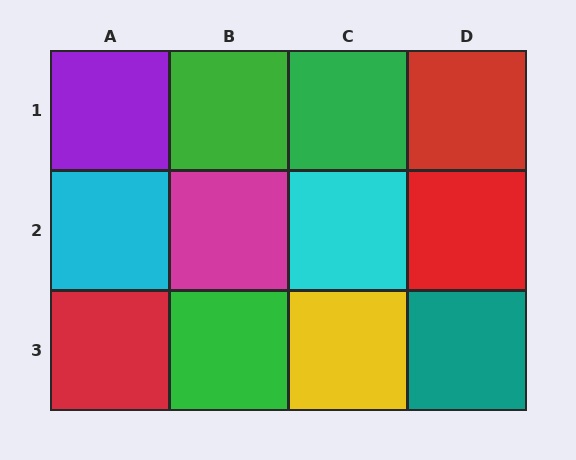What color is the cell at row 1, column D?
Red.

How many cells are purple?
1 cell is purple.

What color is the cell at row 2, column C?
Cyan.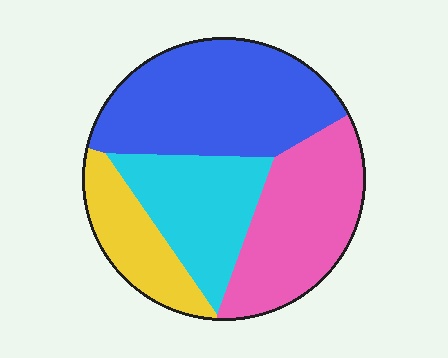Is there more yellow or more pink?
Pink.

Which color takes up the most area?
Blue, at roughly 35%.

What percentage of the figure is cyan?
Cyan covers about 20% of the figure.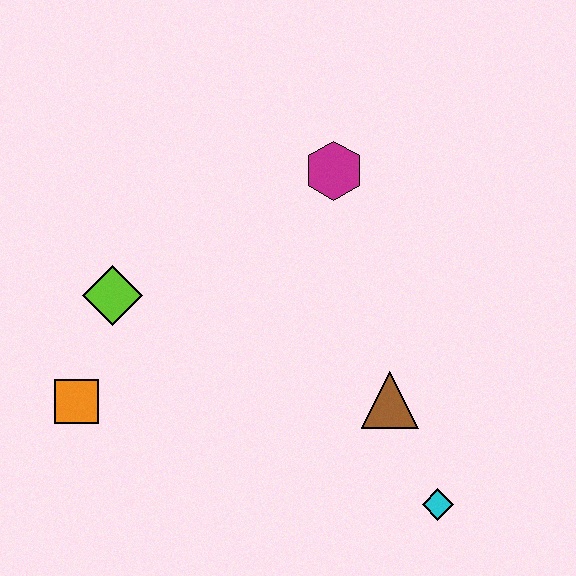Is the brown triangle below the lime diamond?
Yes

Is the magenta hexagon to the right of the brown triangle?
No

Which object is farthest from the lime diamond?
The cyan diamond is farthest from the lime diamond.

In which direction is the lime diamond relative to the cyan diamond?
The lime diamond is to the left of the cyan diamond.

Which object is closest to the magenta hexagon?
The brown triangle is closest to the magenta hexagon.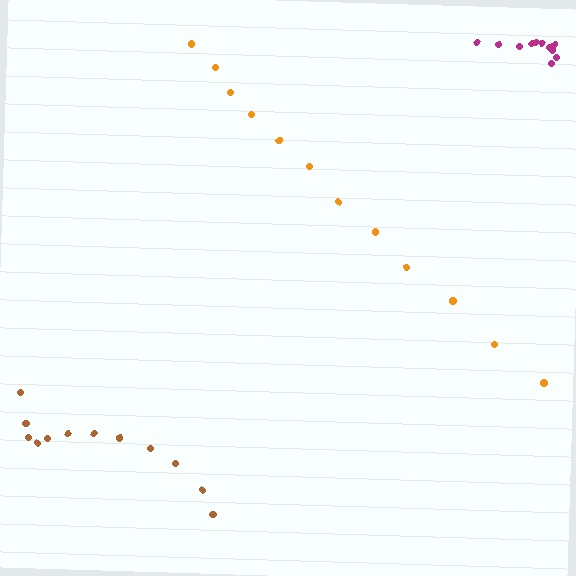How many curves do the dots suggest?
There are 3 distinct paths.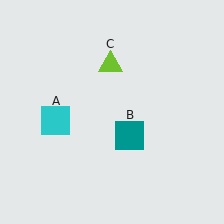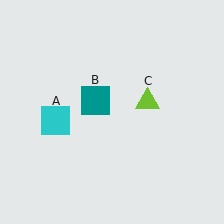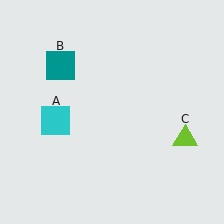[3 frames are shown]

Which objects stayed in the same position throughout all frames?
Cyan square (object A) remained stationary.